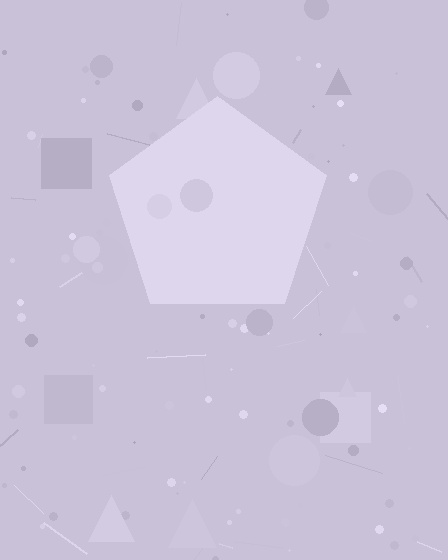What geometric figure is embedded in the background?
A pentagon is embedded in the background.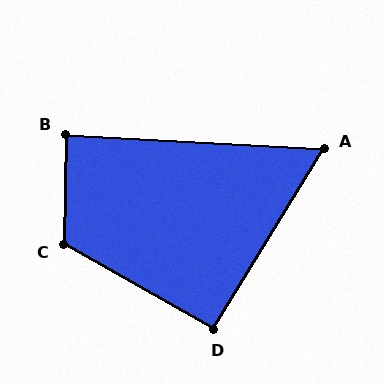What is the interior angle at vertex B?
Approximately 88 degrees (approximately right).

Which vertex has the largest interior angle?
C, at approximately 118 degrees.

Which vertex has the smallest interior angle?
A, at approximately 62 degrees.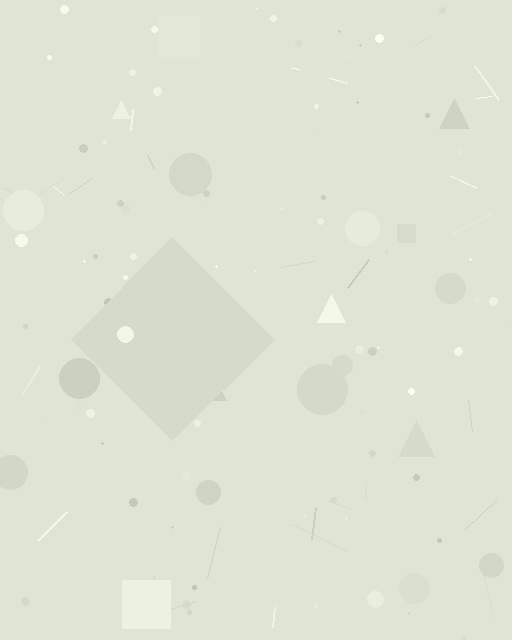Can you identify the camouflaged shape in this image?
The camouflaged shape is a diamond.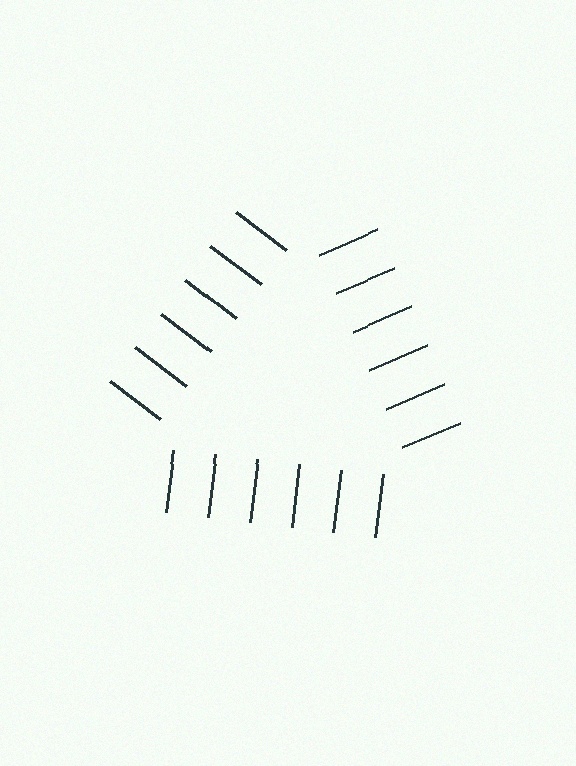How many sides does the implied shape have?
3 sides — the line-ends trace a triangle.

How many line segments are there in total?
18 — 6 along each of the 3 edges.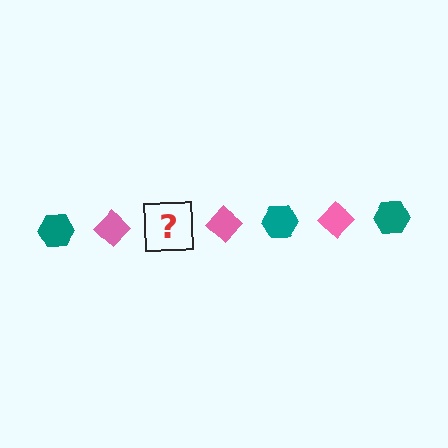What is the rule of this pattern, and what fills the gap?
The rule is that the pattern alternates between teal hexagon and pink diamond. The gap should be filled with a teal hexagon.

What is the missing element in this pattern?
The missing element is a teal hexagon.